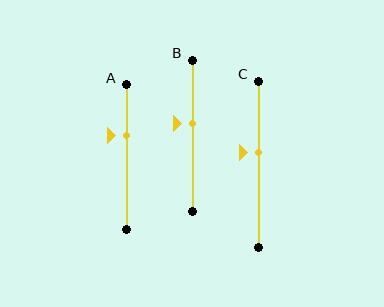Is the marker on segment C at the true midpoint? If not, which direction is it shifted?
No, the marker on segment C is shifted upward by about 7% of the segment length.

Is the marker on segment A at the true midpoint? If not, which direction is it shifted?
No, the marker on segment A is shifted upward by about 15% of the segment length.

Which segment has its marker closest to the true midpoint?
Segment C has its marker closest to the true midpoint.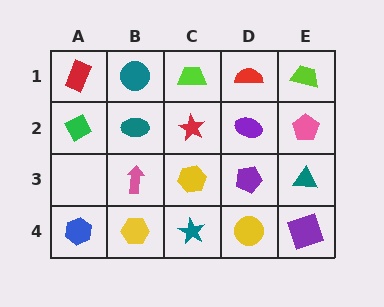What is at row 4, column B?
A yellow hexagon.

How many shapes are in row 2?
5 shapes.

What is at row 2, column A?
A green diamond.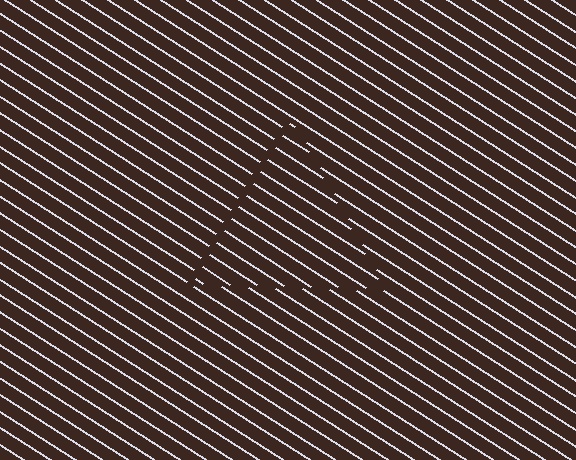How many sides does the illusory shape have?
3 sides — the line-ends trace a triangle.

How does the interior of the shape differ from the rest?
The interior of the shape contains the same grating, shifted by half a period — the contour is defined by the phase discontinuity where line-ends from the inner and outer gratings abut.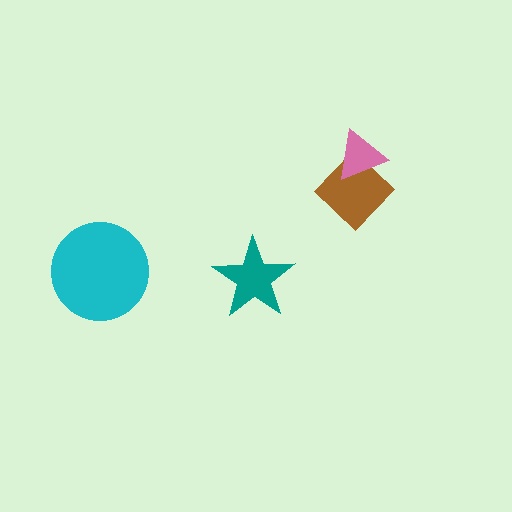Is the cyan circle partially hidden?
No, no other shape covers it.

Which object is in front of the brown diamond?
The pink triangle is in front of the brown diamond.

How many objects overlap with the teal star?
0 objects overlap with the teal star.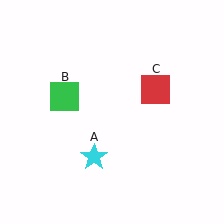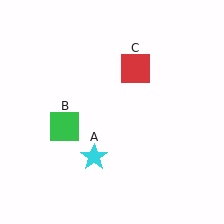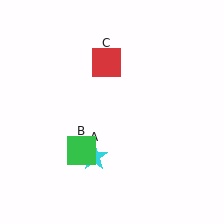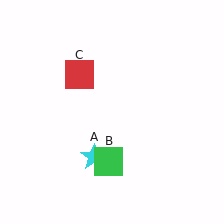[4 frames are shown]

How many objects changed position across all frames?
2 objects changed position: green square (object B), red square (object C).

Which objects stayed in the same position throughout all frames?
Cyan star (object A) remained stationary.